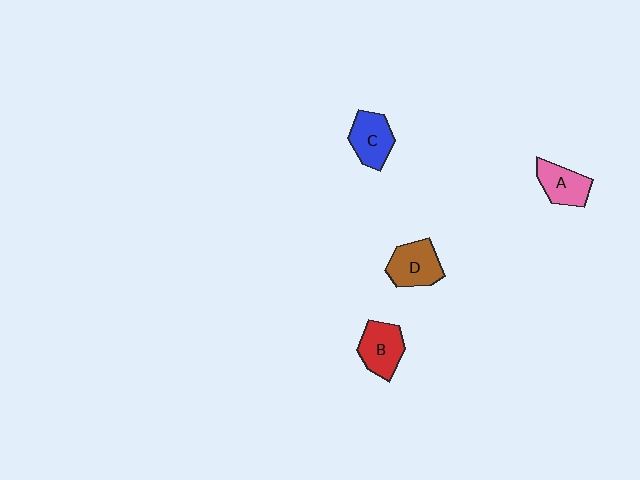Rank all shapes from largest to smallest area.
From largest to smallest: D (brown), B (red), C (blue), A (pink).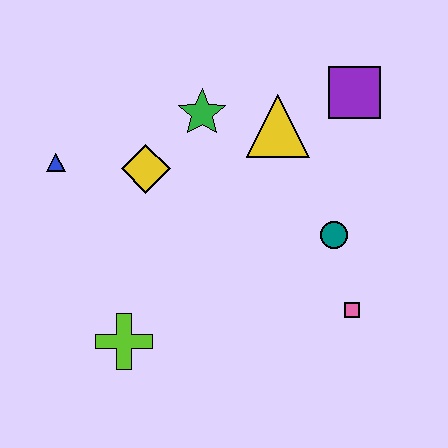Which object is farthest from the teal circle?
The blue triangle is farthest from the teal circle.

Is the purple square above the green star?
Yes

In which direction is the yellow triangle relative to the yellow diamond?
The yellow triangle is to the right of the yellow diamond.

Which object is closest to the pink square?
The teal circle is closest to the pink square.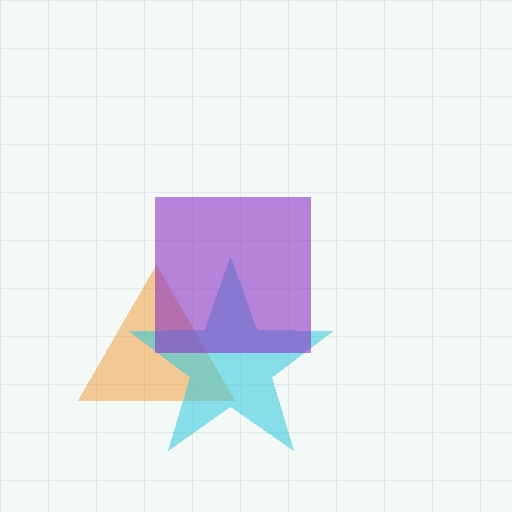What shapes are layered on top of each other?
The layered shapes are: an orange triangle, a cyan star, a purple square.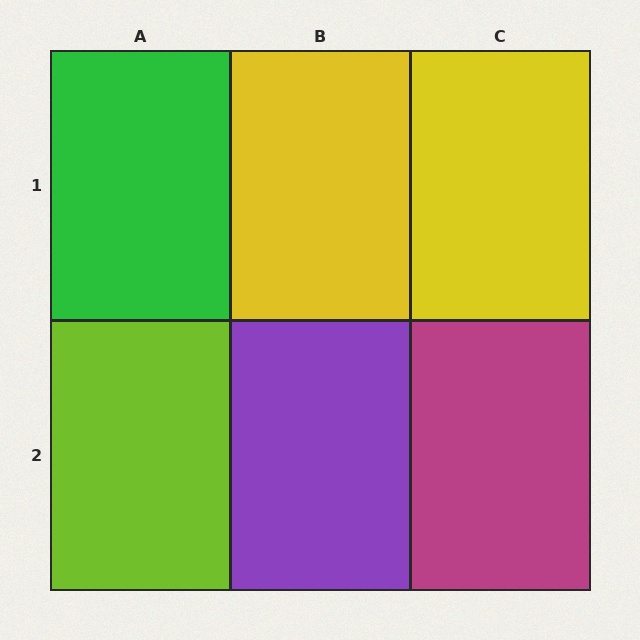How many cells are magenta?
1 cell is magenta.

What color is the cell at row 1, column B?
Yellow.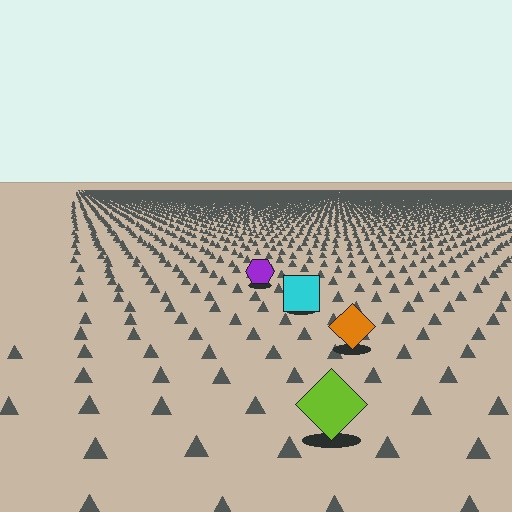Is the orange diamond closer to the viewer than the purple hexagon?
Yes. The orange diamond is closer — you can tell from the texture gradient: the ground texture is coarser near it.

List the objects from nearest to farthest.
From nearest to farthest: the lime diamond, the orange diamond, the cyan square, the purple hexagon.